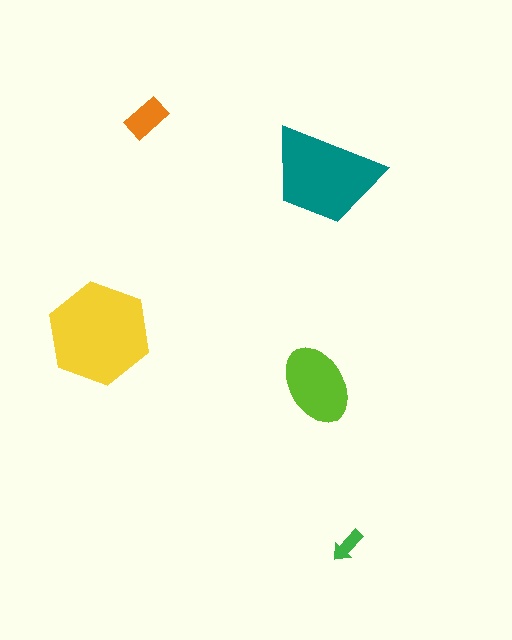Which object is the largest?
The yellow hexagon.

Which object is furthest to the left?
The yellow hexagon is leftmost.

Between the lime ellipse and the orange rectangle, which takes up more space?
The lime ellipse.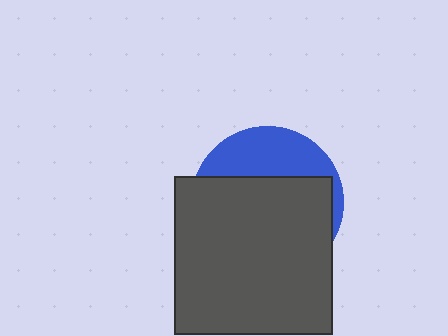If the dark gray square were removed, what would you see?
You would see the complete blue circle.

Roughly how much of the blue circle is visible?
A small part of it is visible (roughly 31%).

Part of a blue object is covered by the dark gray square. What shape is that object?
It is a circle.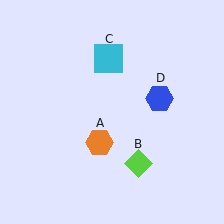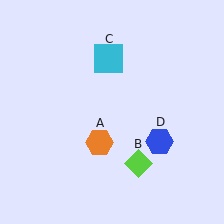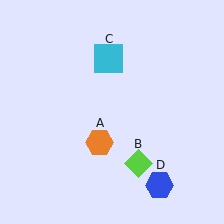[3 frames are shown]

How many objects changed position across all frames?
1 object changed position: blue hexagon (object D).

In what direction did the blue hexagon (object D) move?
The blue hexagon (object D) moved down.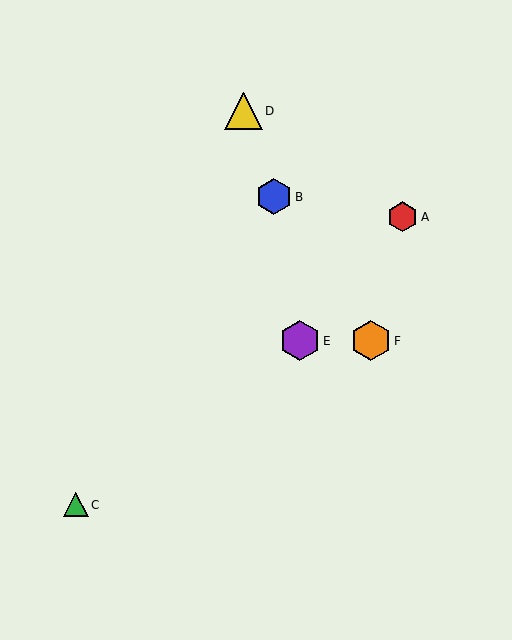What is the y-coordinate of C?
Object C is at y≈505.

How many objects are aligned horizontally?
2 objects (E, F) are aligned horizontally.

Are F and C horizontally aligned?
No, F is at y≈341 and C is at y≈505.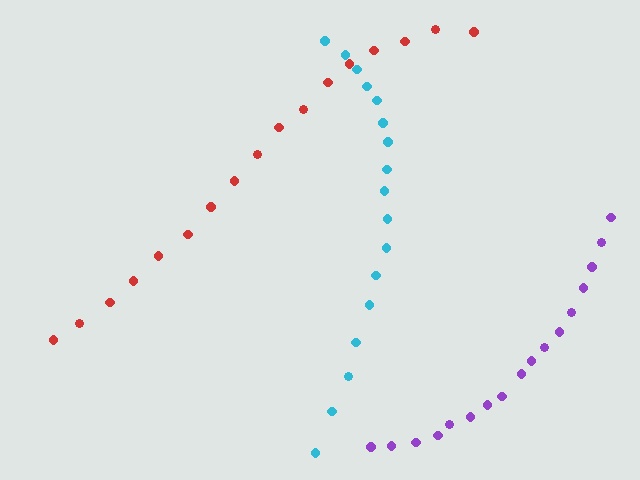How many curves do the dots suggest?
There are 3 distinct paths.